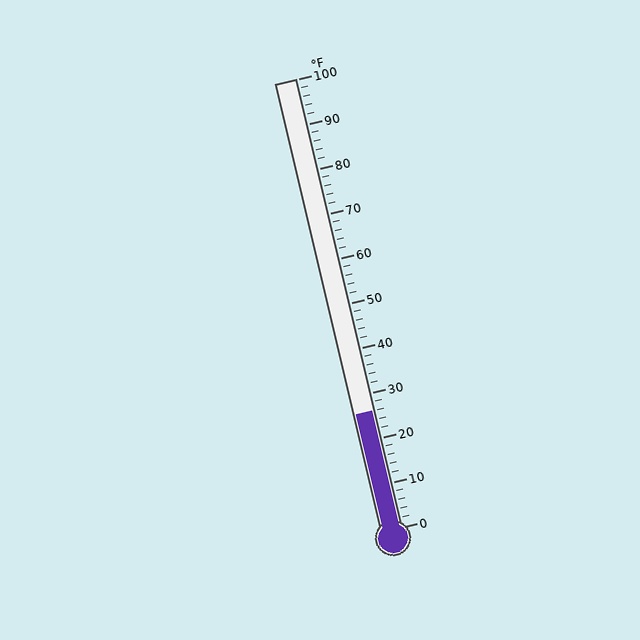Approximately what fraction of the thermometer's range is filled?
The thermometer is filled to approximately 25% of its range.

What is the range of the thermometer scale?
The thermometer scale ranges from 0°F to 100°F.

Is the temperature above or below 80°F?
The temperature is below 80°F.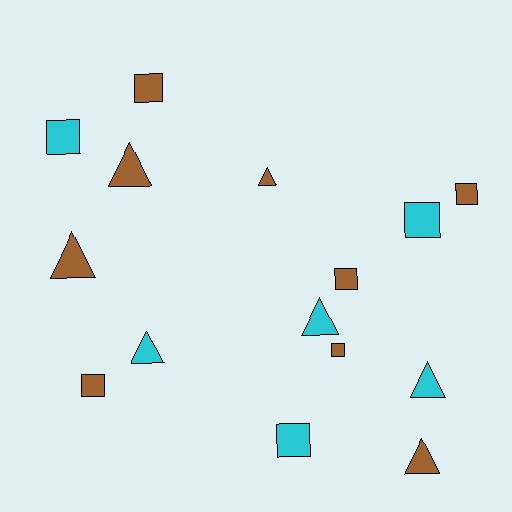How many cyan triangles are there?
There are 3 cyan triangles.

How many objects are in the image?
There are 15 objects.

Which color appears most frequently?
Brown, with 9 objects.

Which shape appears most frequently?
Square, with 8 objects.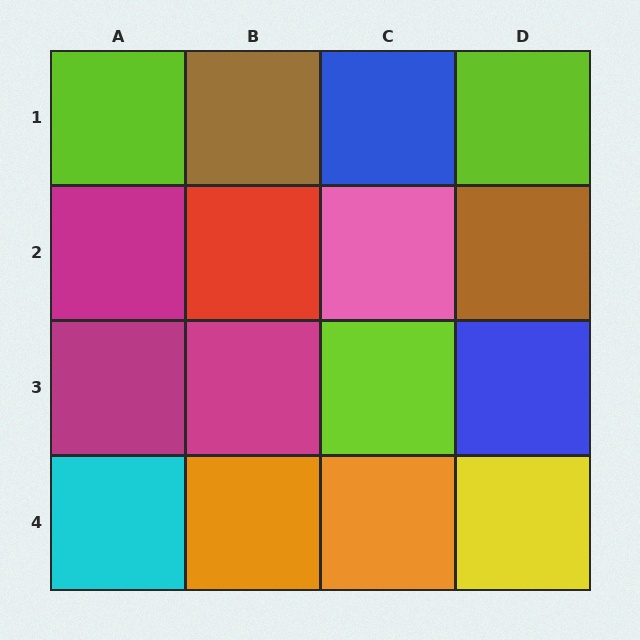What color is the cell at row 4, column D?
Yellow.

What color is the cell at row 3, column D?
Blue.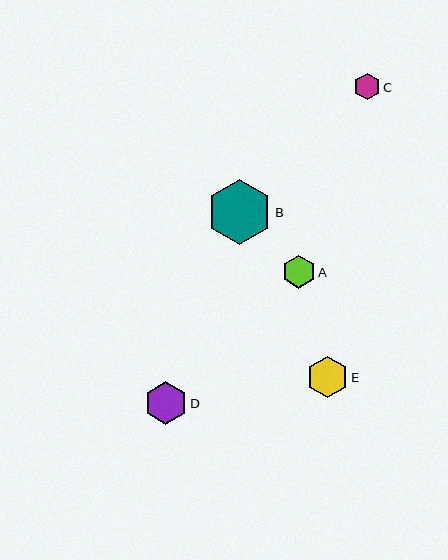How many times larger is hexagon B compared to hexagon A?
Hexagon B is approximately 2.0 times the size of hexagon A.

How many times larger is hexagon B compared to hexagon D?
Hexagon B is approximately 1.5 times the size of hexagon D.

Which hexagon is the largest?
Hexagon B is the largest with a size of approximately 66 pixels.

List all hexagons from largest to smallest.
From largest to smallest: B, D, E, A, C.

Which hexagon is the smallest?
Hexagon C is the smallest with a size of approximately 27 pixels.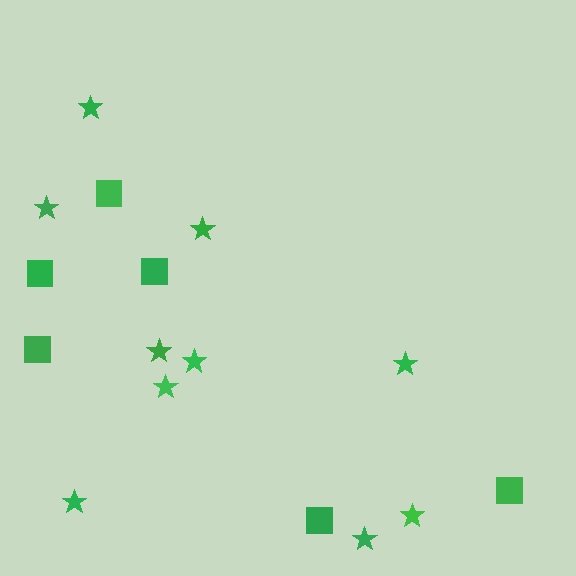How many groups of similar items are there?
There are 2 groups: one group of squares (6) and one group of stars (10).